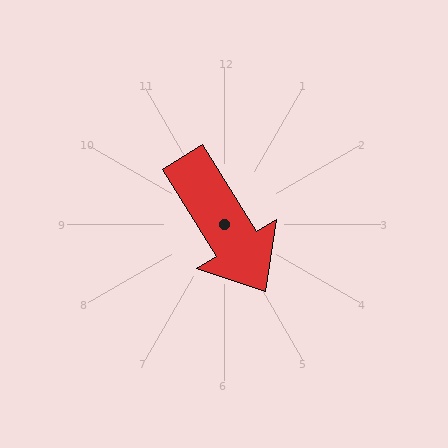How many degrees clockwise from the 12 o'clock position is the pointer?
Approximately 148 degrees.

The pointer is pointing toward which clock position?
Roughly 5 o'clock.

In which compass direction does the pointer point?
Southeast.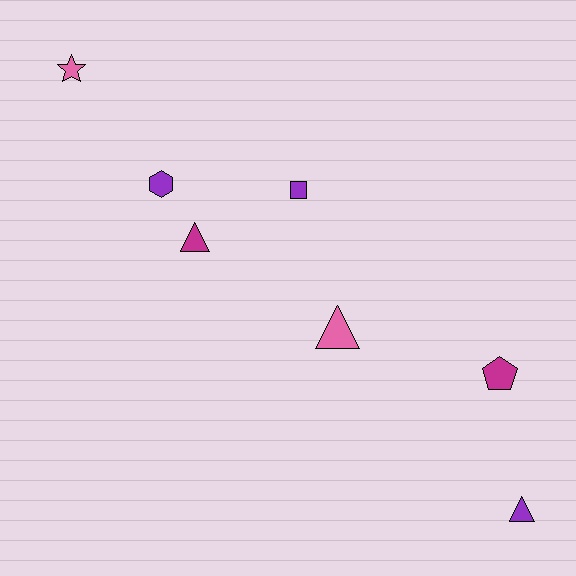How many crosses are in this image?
There are no crosses.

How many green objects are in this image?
There are no green objects.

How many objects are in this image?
There are 7 objects.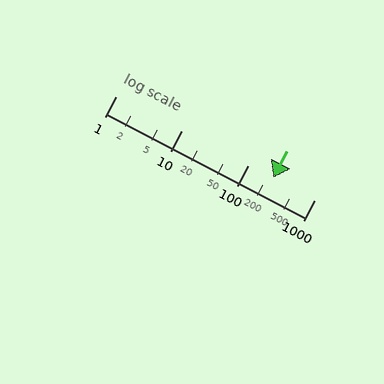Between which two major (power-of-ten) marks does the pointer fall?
The pointer is between 100 and 1000.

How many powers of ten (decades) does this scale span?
The scale spans 3 decades, from 1 to 1000.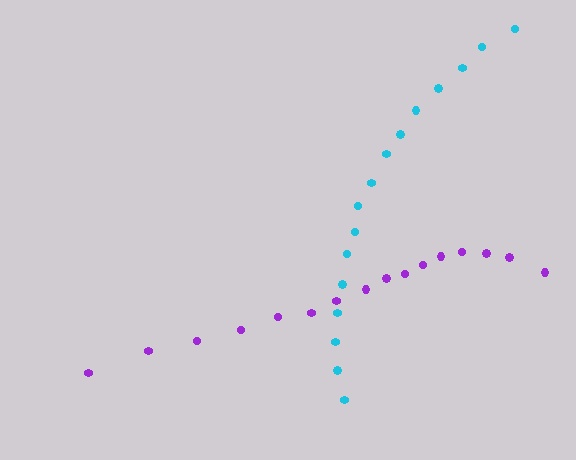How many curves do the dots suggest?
There are 2 distinct paths.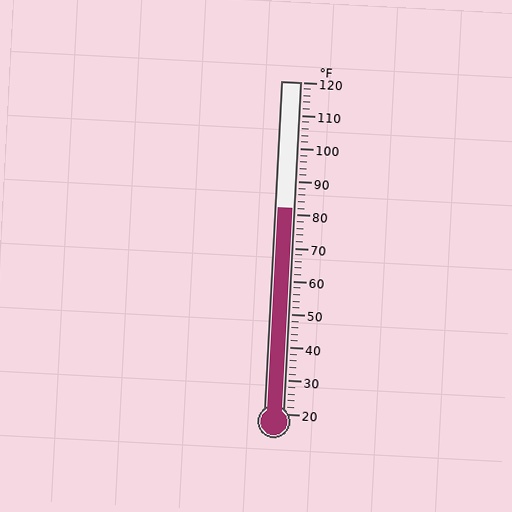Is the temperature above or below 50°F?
The temperature is above 50°F.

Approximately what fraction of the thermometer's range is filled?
The thermometer is filled to approximately 60% of its range.